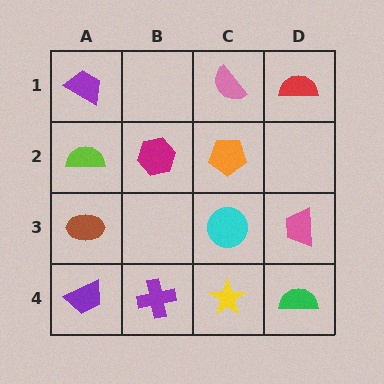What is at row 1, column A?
A purple trapezoid.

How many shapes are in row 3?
3 shapes.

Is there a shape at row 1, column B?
No, that cell is empty.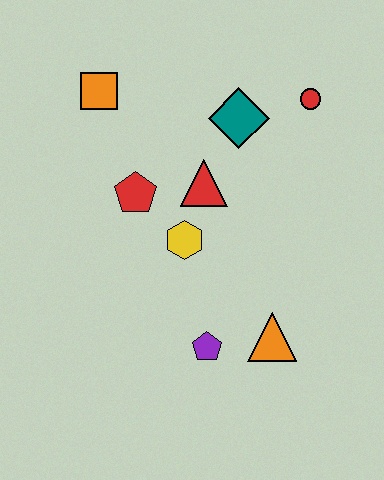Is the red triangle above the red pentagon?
Yes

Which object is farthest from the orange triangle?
The orange square is farthest from the orange triangle.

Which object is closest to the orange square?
The red pentagon is closest to the orange square.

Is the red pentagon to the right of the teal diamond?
No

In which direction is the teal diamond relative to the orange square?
The teal diamond is to the right of the orange square.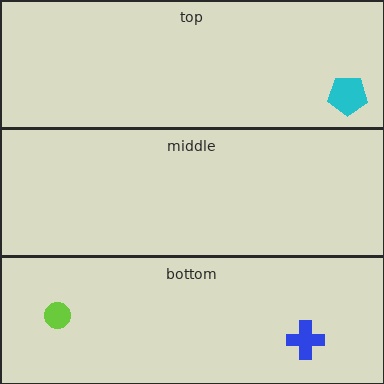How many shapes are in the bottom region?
2.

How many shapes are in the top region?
1.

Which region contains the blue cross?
The bottom region.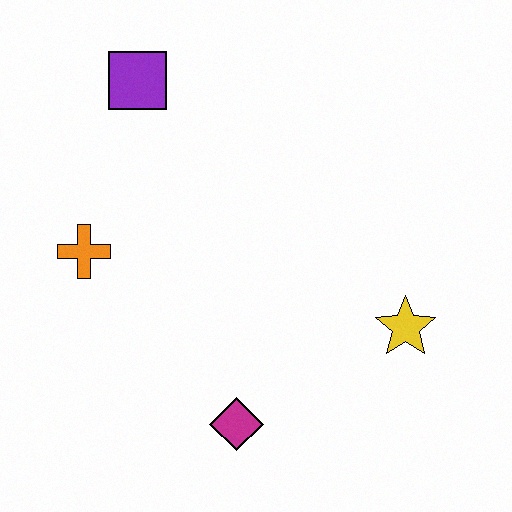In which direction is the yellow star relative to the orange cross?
The yellow star is to the right of the orange cross.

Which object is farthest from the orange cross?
The yellow star is farthest from the orange cross.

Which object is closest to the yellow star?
The magenta diamond is closest to the yellow star.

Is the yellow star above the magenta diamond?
Yes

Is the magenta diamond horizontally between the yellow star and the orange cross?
Yes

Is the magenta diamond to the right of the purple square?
Yes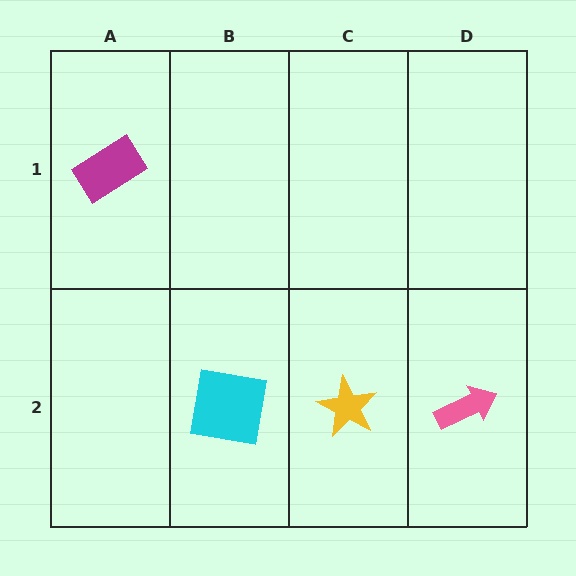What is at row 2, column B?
A cyan square.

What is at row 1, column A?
A magenta rectangle.